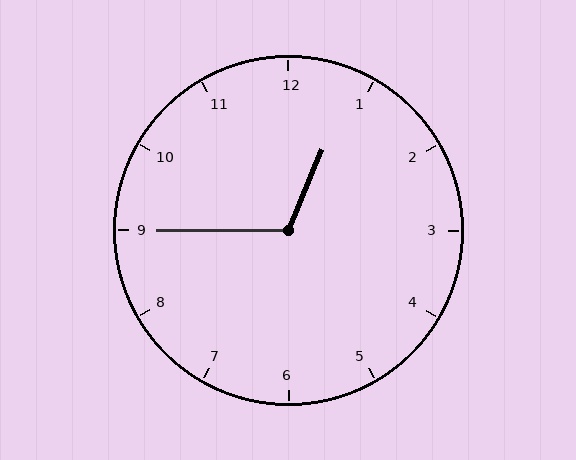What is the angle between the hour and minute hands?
Approximately 112 degrees.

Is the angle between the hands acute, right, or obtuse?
It is obtuse.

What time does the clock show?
12:45.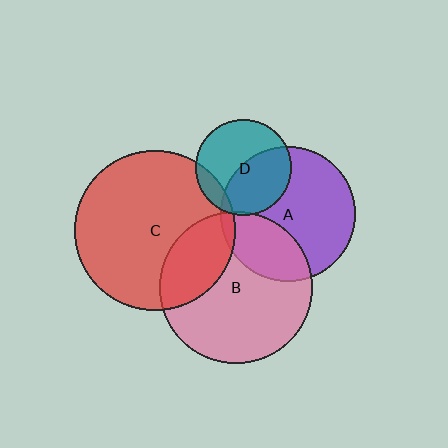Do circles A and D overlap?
Yes.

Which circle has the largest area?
Circle C (red).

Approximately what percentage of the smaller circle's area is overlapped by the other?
Approximately 45%.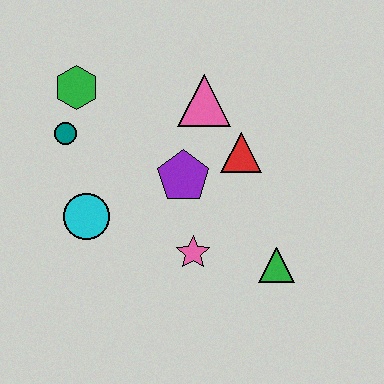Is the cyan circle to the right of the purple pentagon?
No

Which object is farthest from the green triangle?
The green hexagon is farthest from the green triangle.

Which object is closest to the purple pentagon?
The red triangle is closest to the purple pentagon.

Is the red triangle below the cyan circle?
No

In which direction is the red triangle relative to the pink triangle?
The red triangle is below the pink triangle.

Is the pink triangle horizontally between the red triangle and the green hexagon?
Yes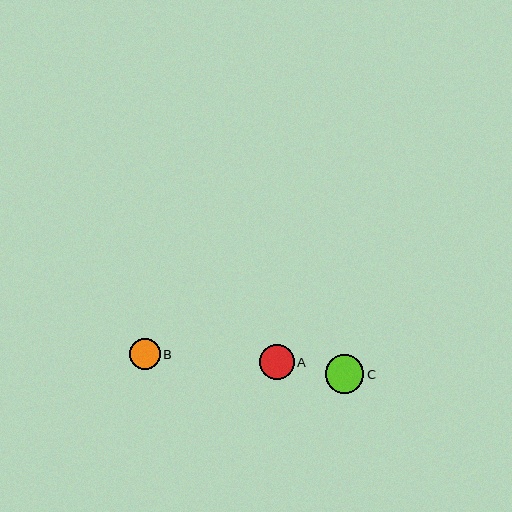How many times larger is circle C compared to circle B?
Circle C is approximately 1.3 times the size of circle B.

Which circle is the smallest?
Circle B is the smallest with a size of approximately 31 pixels.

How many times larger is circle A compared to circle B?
Circle A is approximately 1.1 times the size of circle B.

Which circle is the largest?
Circle C is the largest with a size of approximately 39 pixels.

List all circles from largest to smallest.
From largest to smallest: C, A, B.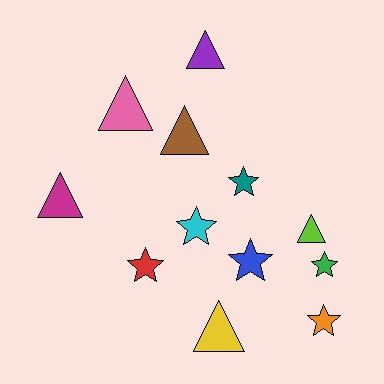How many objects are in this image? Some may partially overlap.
There are 12 objects.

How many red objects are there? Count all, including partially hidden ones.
There is 1 red object.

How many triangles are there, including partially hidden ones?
There are 6 triangles.